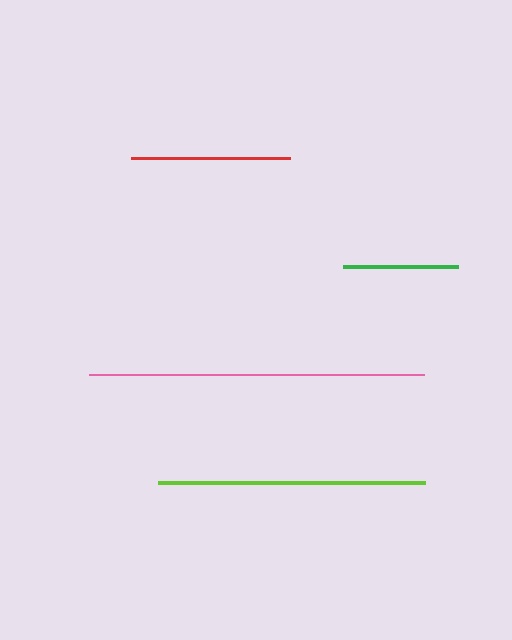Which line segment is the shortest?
The green line is the shortest at approximately 115 pixels.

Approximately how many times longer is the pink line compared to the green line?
The pink line is approximately 2.9 times the length of the green line.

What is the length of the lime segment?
The lime segment is approximately 267 pixels long.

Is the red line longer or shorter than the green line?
The red line is longer than the green line.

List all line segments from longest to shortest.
From longest to shortest: pink, lime, red, green.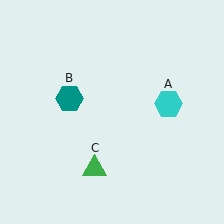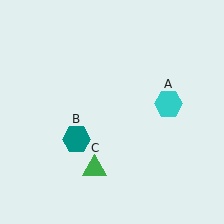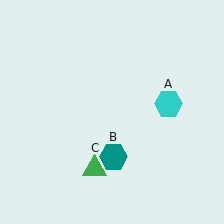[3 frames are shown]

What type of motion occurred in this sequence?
The teal hexagon (object B) rotated counterclockwise around the center of the scene.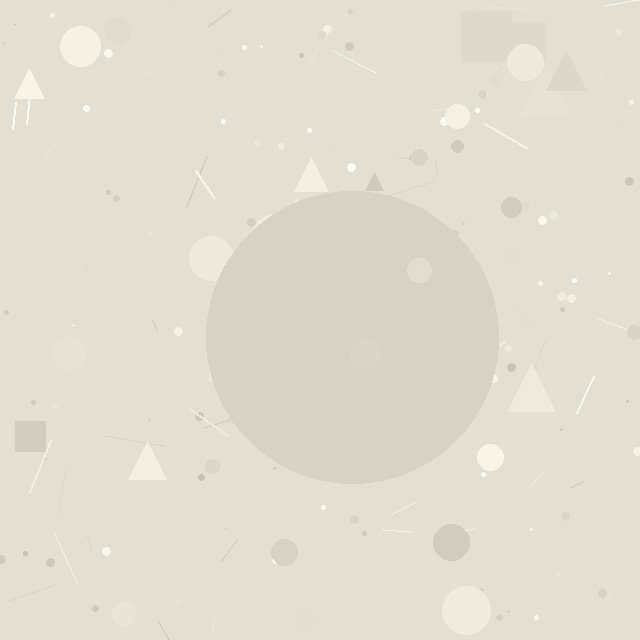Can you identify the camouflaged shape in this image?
The camouflaged shape is a circle.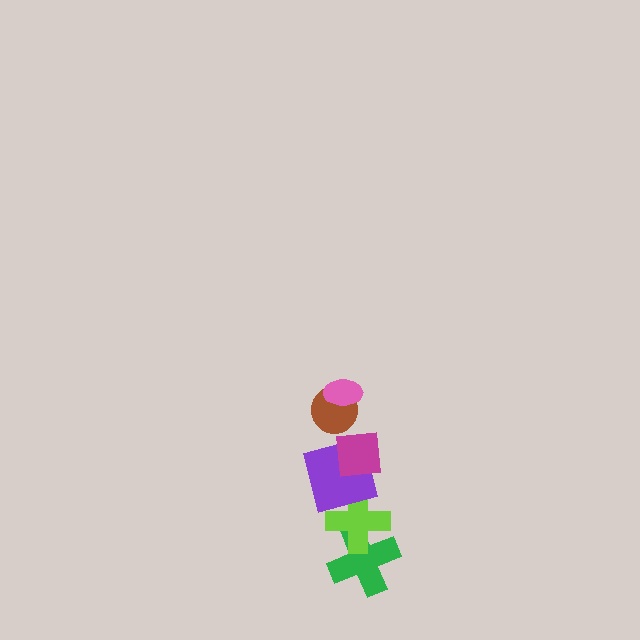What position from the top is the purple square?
The purple square is 4th from the top.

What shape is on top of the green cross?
The lime cross is on top of the green cross.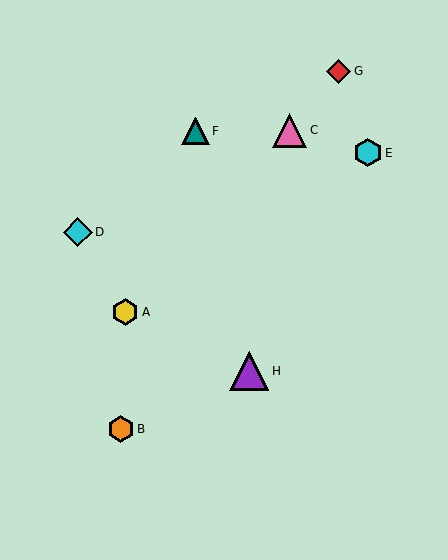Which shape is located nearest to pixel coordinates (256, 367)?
The purple triangle (labeled H) at (249, 371) is nearest to that location.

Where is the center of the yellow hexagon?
The center of the yellow hexagon is at (125, 312).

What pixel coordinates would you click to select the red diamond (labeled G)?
Click at (339, 71) to select the red diamond G.